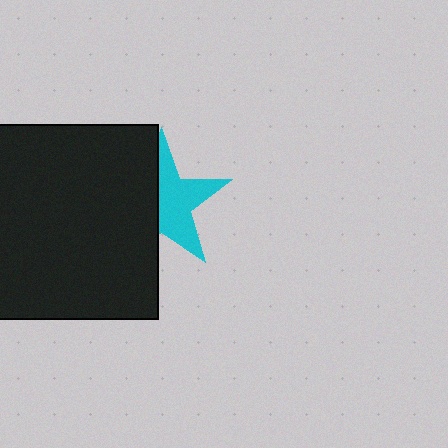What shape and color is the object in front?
The object in front is a black square.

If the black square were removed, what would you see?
You would see the complete cyan star.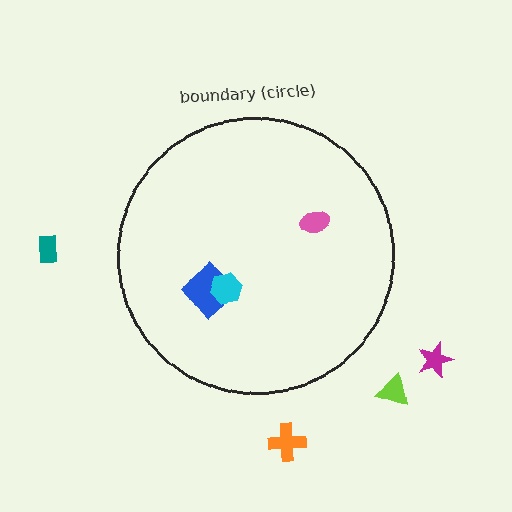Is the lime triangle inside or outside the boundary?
Outside.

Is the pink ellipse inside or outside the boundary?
Inside.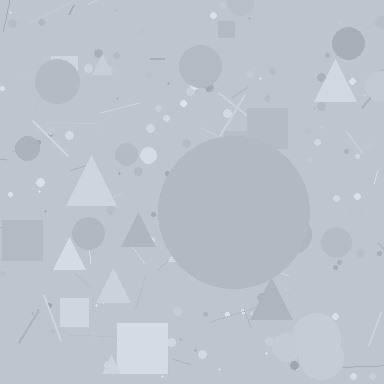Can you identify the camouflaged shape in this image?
The camouflaged shape is a circle.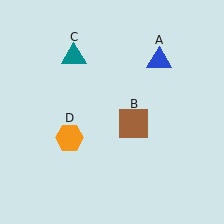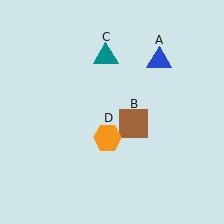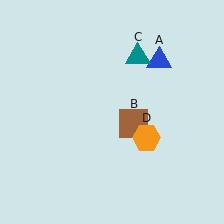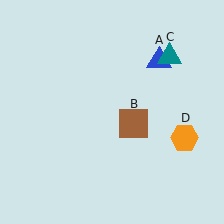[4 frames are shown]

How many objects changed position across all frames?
2 objects changed position: teal triangle (object C), orange hexagon (object D).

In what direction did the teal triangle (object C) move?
The teal triangle (object C) moved right.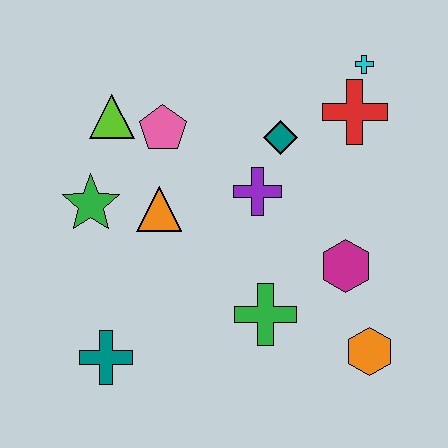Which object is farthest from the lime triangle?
The orange hexagon is farthest from the lime triangle.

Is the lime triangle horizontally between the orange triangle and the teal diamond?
No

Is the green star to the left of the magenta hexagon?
Yes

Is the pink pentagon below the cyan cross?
Yes